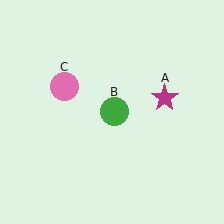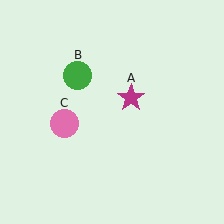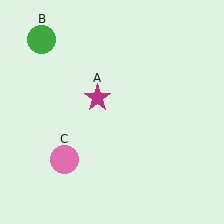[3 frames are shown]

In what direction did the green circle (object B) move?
The green circle (object B) moved up and to the left.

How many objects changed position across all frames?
3 objects changed position: magenta star (object A), green circle (object B), pink circle (object C).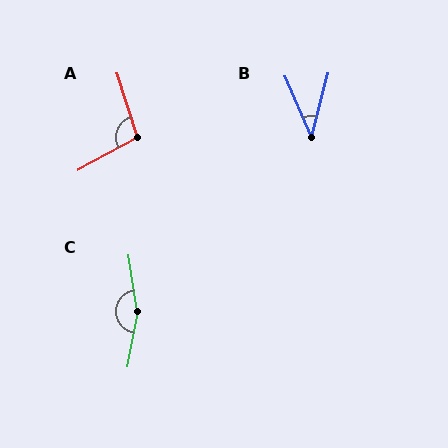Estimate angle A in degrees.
Approximately 101 degrees.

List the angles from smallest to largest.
B (38°), A (101°), C (161°).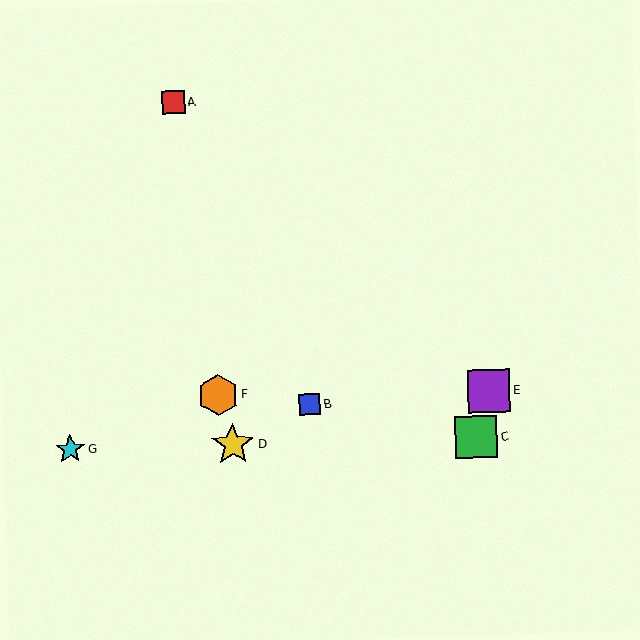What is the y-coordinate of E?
Object E is at y≈391.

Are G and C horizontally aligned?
Yes, both are at y≈449.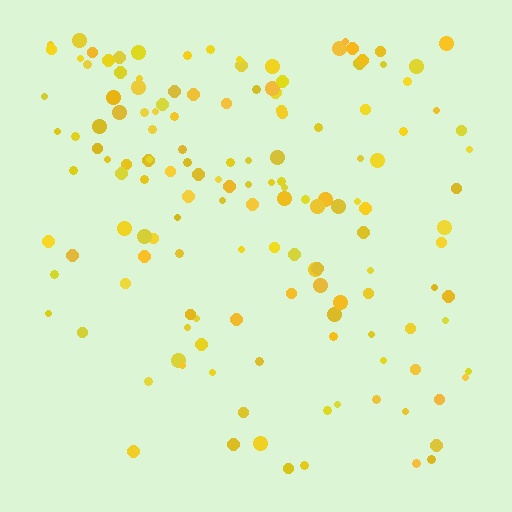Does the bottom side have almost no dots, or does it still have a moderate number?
Still a moderate number, just noticeably fewer than the top.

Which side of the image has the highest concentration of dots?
The top.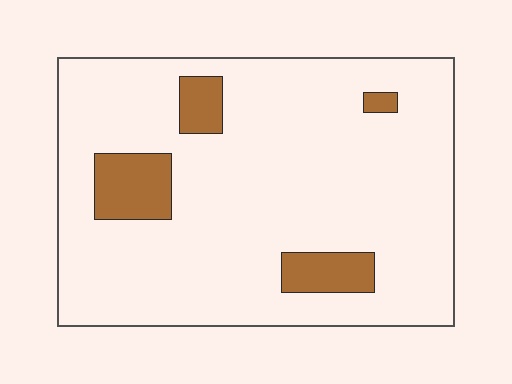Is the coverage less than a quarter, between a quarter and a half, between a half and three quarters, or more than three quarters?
Less than a quarter.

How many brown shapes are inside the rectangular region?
4.